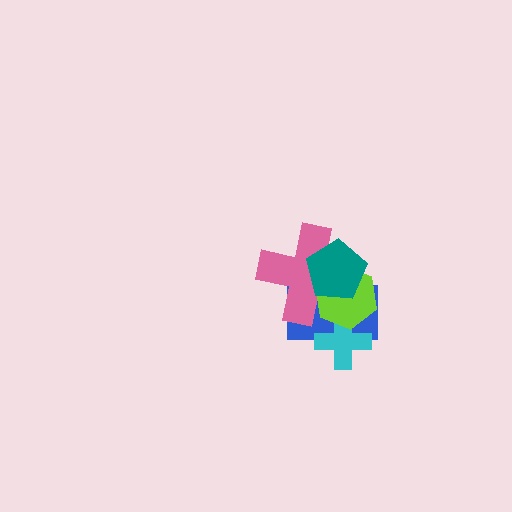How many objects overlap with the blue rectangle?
4 objects overlap with the blue rectangle.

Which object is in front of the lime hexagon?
The teal pentagon is in front of the lime hexagon.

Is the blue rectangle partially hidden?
Yes, it is partially covered by another shape.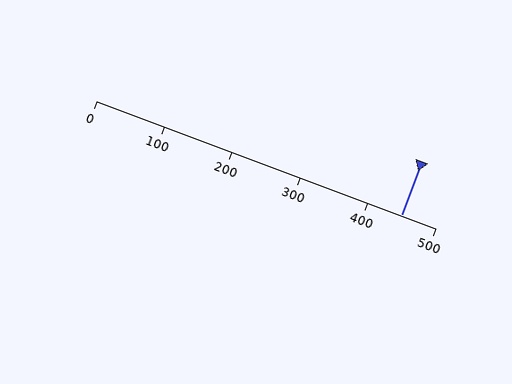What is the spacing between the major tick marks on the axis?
The major ticks are spaced 100 apart.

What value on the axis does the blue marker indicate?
The marker indicates approximately 450.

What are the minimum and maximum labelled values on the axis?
The axis runs from 0 to 500.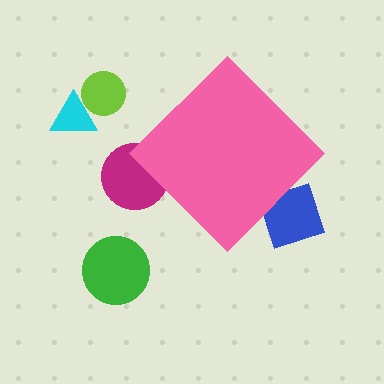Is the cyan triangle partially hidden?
No, the cyan triangle is fully visible.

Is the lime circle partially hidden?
No, the lime circle is fully visible.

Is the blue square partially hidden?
Yes, the blue square is partially hidden behind the pink diamond.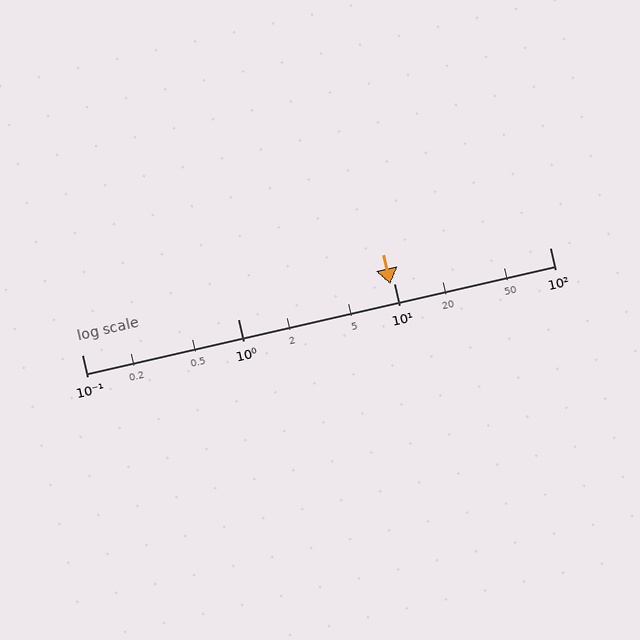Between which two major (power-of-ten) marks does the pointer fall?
The pointer is between 1 and 10.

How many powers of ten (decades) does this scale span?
The scale spans 3 decades, from 0.1 to 100.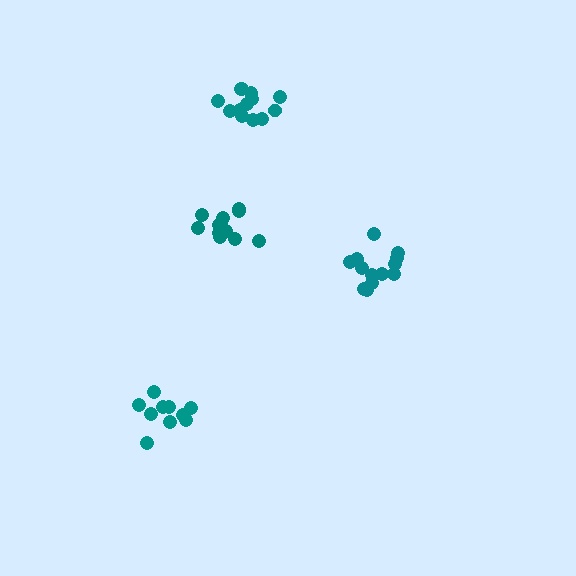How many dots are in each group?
Group 1: 12 dots, Group 2: 13 dots, Group 3: 10 dots, Group 4: 15 dots (50 total).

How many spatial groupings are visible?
There are 4 spatial groupings.